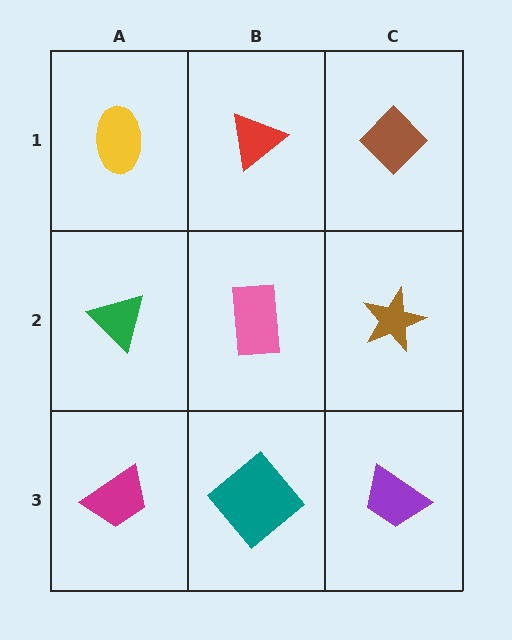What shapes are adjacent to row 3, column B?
A pink rectangle (row 2, column B), a magenta trapezoid (row 3, column A), a purple trapezoid (row 3, column C).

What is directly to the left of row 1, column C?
A red triangle.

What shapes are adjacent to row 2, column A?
A yellow ellipse (row 1, column A), a magenta trapezoid (row 3, column A), a pink rectangle (row 2, column B).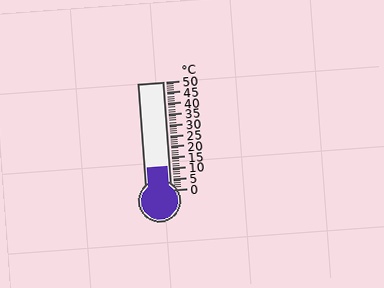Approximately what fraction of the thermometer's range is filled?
The thermometer is filled to approximately 20% of its range.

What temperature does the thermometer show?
The thermometer shows approximately 11°C.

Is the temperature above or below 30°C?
The temperature is below 30°C.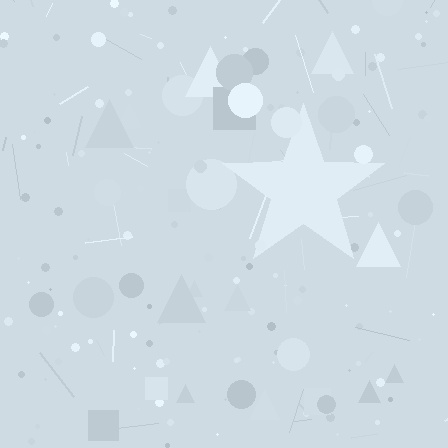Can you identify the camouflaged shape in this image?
The camouflaged shape is a star.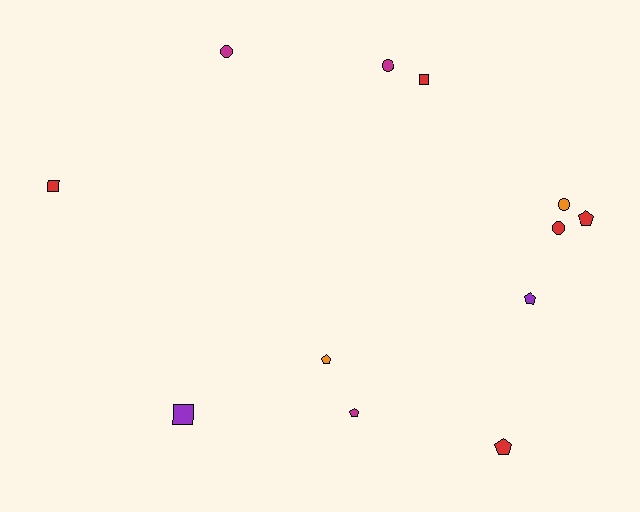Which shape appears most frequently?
Pentagon, with 5 objects.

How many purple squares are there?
There is 1 purple square.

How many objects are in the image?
There are 12 objects.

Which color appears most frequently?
Red, with 5 objects.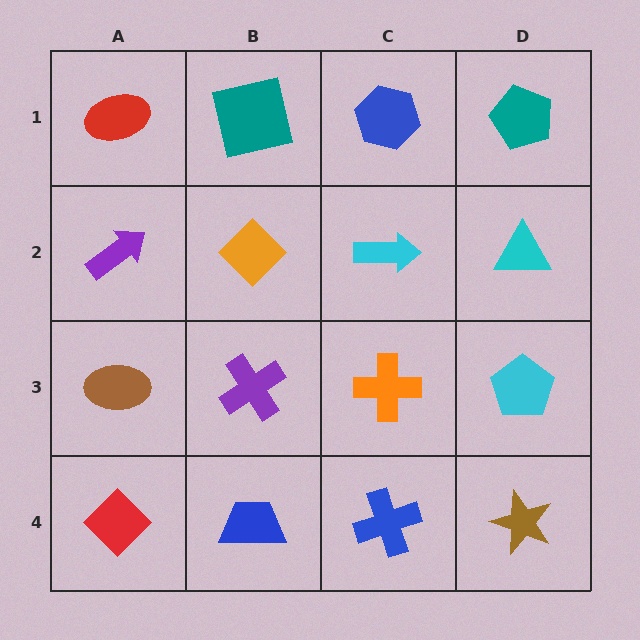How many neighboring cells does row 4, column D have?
2.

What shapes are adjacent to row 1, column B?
An orange diamond (row 2, column B), a red ellipse (row 1, column A), a blue hexagon (row 1, column C).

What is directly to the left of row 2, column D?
A cyan arrow.